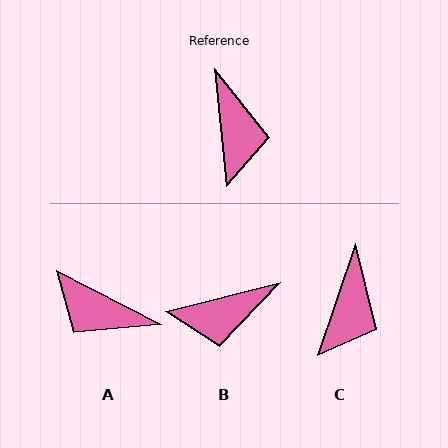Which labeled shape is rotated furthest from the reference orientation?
A, about 123 degrees away.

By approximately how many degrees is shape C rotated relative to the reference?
Approximately 25 degrees clockwise.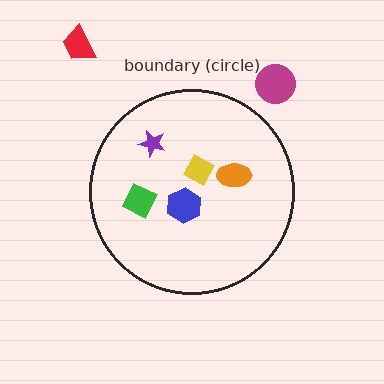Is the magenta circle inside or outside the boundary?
Outside.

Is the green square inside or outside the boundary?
Inside.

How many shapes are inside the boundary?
5 inside, 2 outside.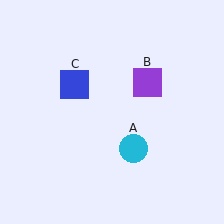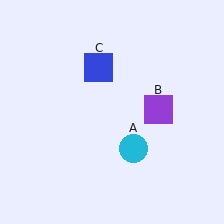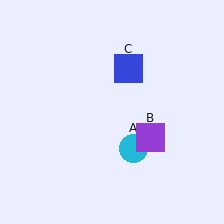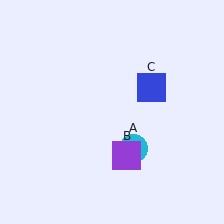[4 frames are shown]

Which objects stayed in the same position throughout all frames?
Cyan circle (object A) remained stationary.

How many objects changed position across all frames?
2 objects changed position: purple square (object B), blue square (object C).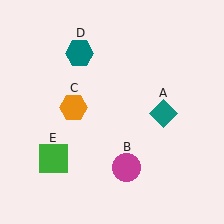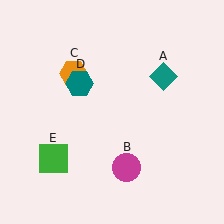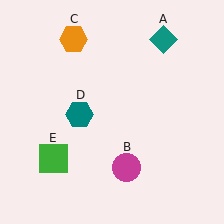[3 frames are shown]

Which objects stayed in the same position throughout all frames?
Magenta circle (object B) and green square (object E) remained stationary.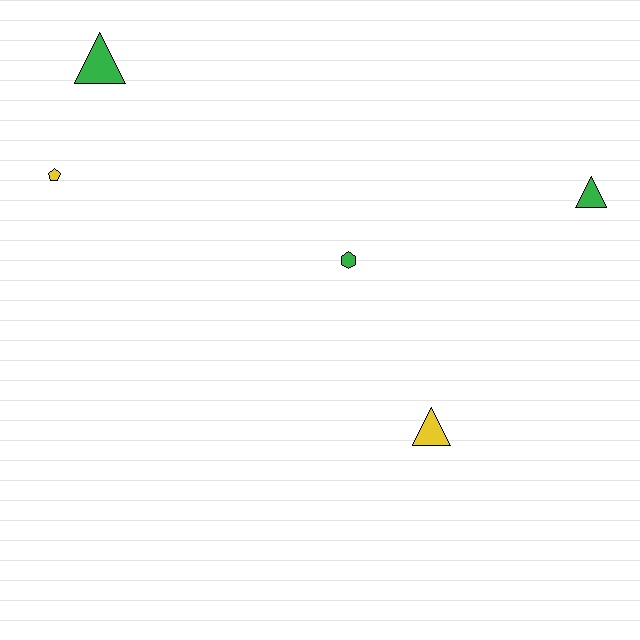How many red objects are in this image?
There are no red objects.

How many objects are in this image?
There are 5 objects.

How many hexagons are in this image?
There is 1 hexagon.